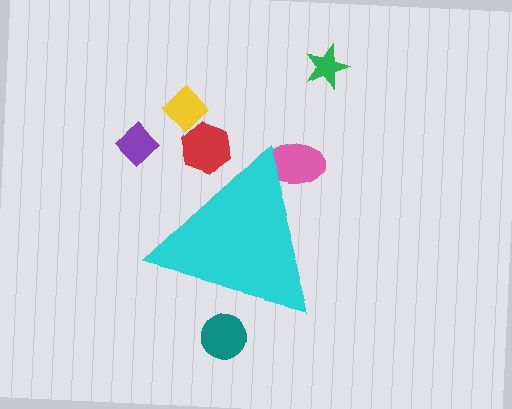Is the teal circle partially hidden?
Yes, the teal circle is partially hidden behind the cyan triangle.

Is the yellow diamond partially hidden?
No, the yellow diamond is fully visible.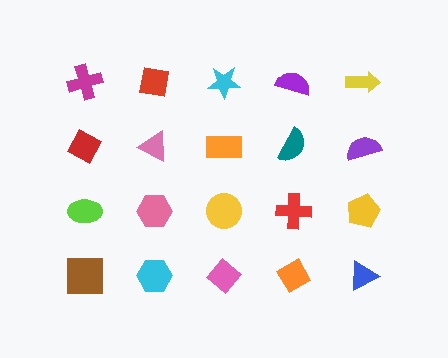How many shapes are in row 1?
5 shapes.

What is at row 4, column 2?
A cyan hexagon.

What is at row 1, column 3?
A cyan star.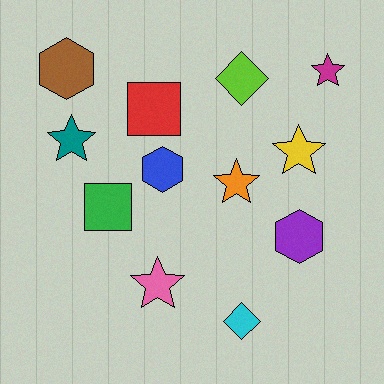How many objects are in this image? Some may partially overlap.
There are 12 objects.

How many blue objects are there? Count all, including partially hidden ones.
There is 1 blue object.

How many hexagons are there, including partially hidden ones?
There are 3 hexagons.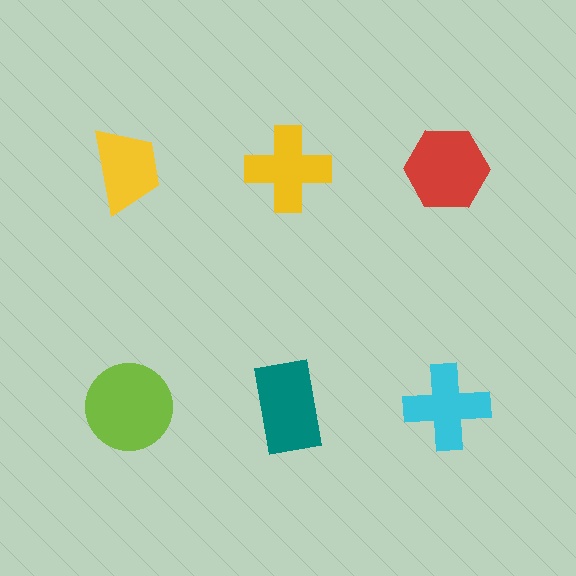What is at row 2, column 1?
A lime circle.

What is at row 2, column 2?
A teal rectangle.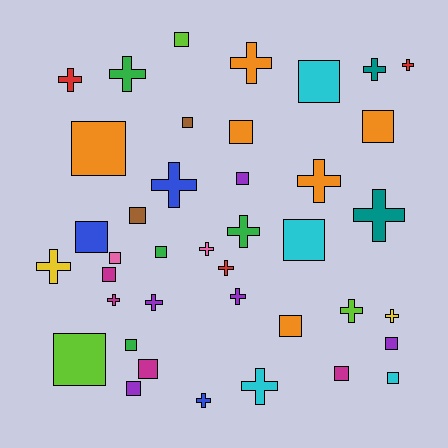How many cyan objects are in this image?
There are 4 cyan objects.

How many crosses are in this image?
There are 19 crosses.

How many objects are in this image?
There are 40 objects.